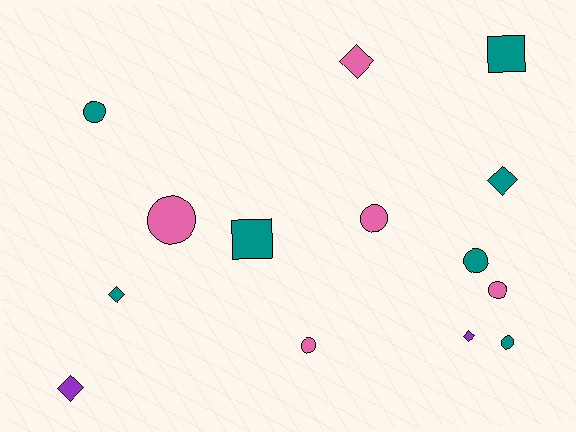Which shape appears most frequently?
Circle, with 7 objects.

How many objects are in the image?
There are 14 objects.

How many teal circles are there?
There are 3 teal circles.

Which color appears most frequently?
Teal, with 7 objects.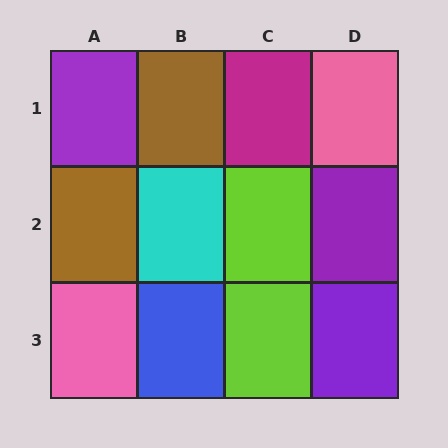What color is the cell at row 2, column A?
Brown.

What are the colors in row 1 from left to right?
Purple, brown, magenta, pink.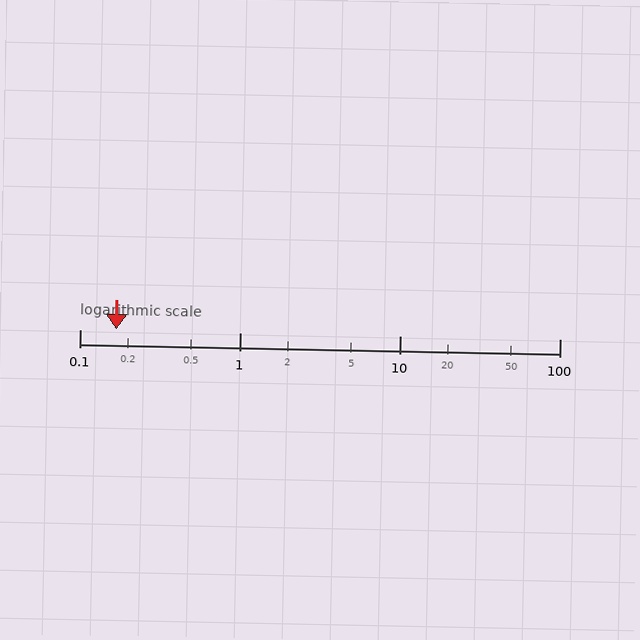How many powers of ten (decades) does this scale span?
The scale spans 3 decades, from 0.1 to 100.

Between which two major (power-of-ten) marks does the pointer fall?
The pointer is between 0.1 and 1.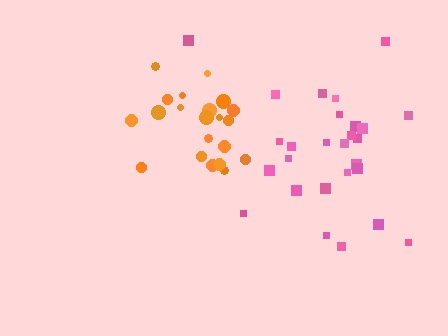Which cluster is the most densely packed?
Orange.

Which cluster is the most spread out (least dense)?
Pink.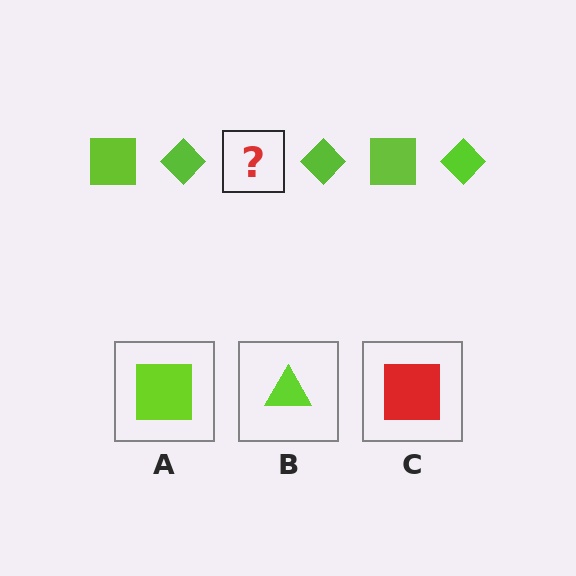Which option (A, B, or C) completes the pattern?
A.